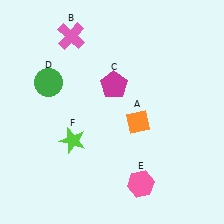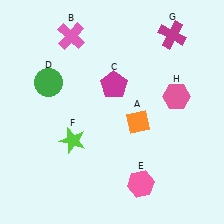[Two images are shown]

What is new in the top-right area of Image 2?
A pink hexagon (H) was added in the top-right area of Image 2.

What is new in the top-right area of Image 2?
A magenta cross (G) was added in the top-right area of Image 2.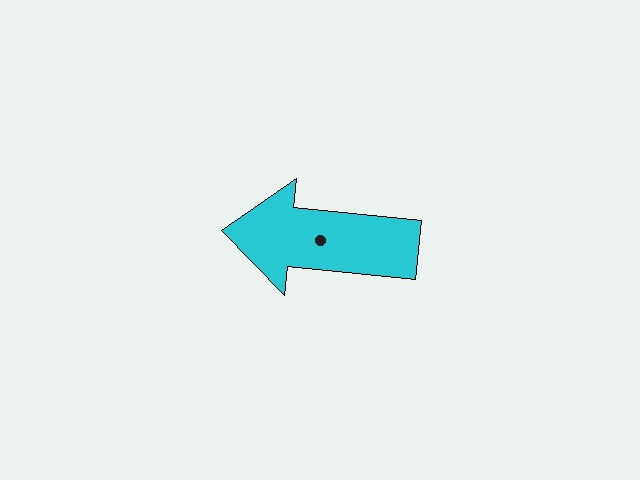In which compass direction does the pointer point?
West.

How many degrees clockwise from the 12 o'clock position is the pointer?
Approximately 276 degrees.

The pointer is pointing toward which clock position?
Roughly 9 o'clock.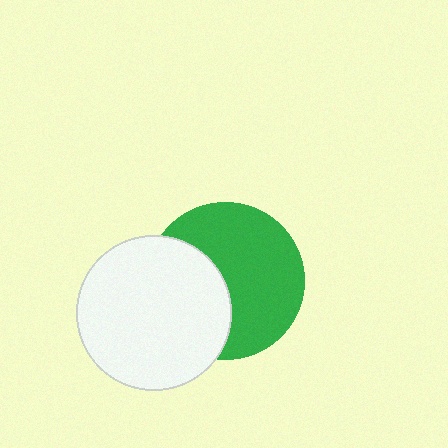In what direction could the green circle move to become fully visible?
The green circle could move right. That would shift it out from behind the white circle entirely.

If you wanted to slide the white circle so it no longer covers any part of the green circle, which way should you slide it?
Slide it left — that is the most direct way to separate the two shapes.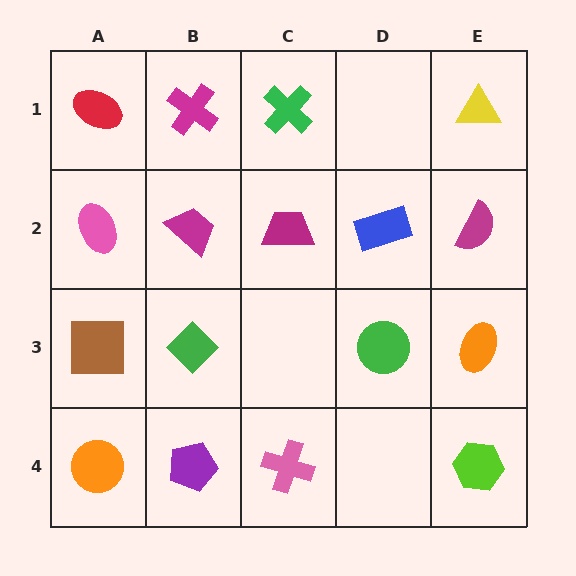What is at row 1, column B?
A magenta cross.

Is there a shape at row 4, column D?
No, that cell is empty.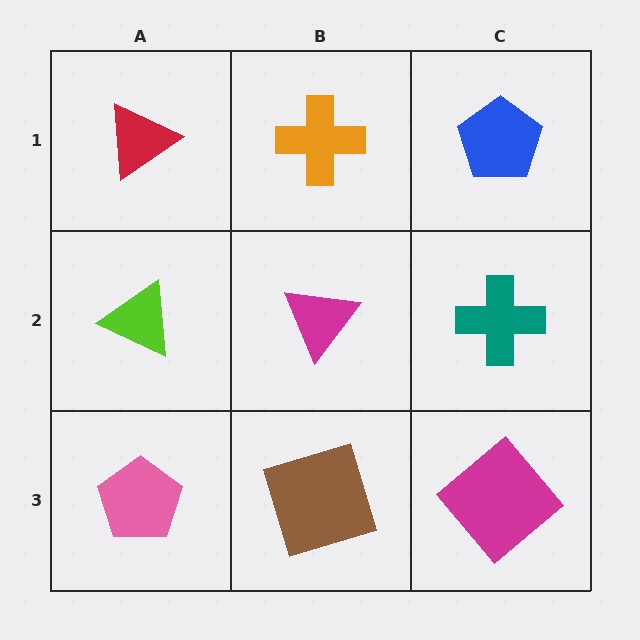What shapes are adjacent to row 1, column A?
A lime triangle (row 2, column A), an orange cross (row 1, column B).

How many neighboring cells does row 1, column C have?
2.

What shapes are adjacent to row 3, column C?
A teal cross (row 2, column C), a brown square (row 3, column B).